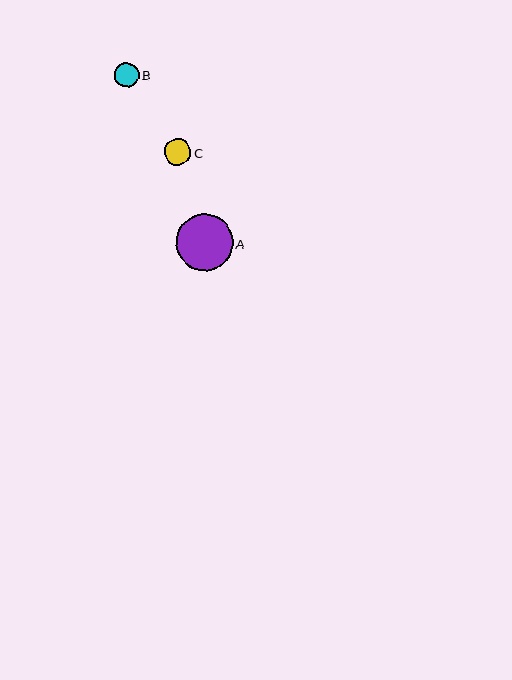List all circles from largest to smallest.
From largest to smallest: A, C, B.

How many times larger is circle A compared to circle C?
Circle A is approximately 2.1 times the size of circle C.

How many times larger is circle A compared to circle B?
Circle A is approximately 2.3 times the size of circle B.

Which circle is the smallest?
Circle B is the smallest with a size of approximately 25 pixels.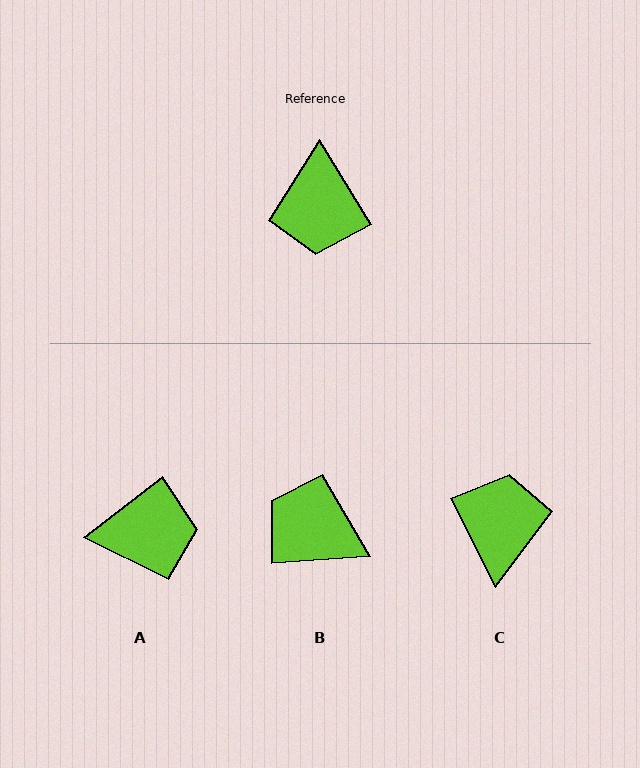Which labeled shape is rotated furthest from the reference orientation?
C, about 175 degrees away.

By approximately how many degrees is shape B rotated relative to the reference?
Approximately 118 degrees clockwise.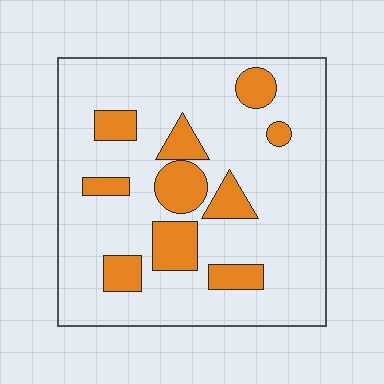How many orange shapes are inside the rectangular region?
10.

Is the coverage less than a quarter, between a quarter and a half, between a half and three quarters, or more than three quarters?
Less than a quarter.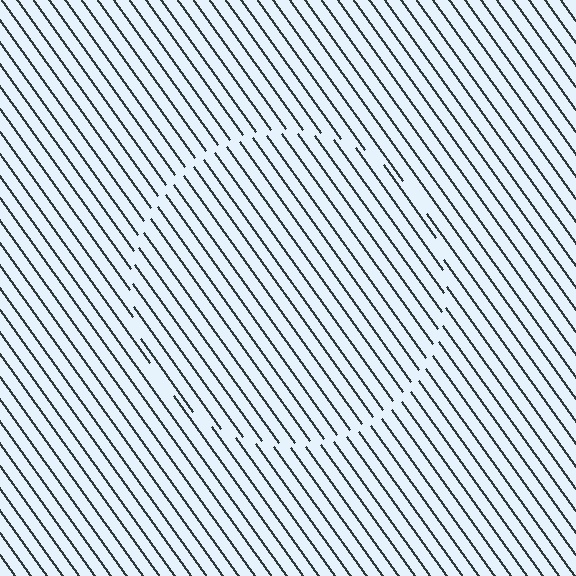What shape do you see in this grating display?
An illusory circle. The interior of the shape contains the same grating, shifted by half a period — the contour is defined by the phase discontinuity where line-ends from the inner and outer gratings abut.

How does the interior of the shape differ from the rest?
The interior of the shape contains the same grating, shifted by half a period — the contour is defined by the phase discontinuity where line-ends from the inner and outer gratings abut.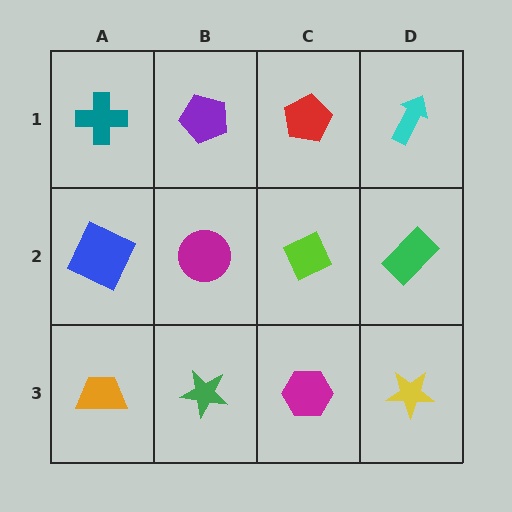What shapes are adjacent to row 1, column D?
A green rectangle (row 2, column D), a red pentagon (row 1, column C).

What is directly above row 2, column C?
A red pentagon.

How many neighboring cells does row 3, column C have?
3.